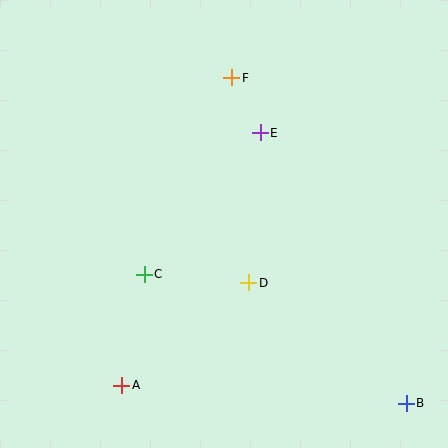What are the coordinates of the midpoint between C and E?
The midpoint between C and E is at (202, 203).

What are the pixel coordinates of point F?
Point F is at (232, 78).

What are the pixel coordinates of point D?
Point D is at (249, 283).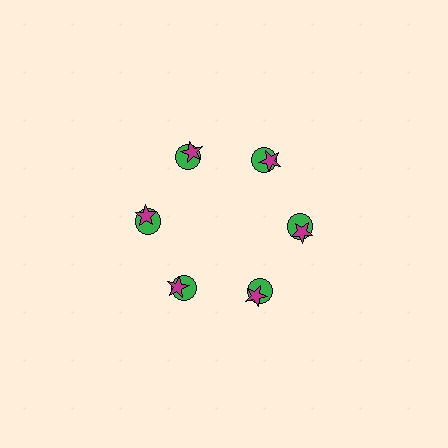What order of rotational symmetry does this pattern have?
This pattern has 6-fold rotational symmetry.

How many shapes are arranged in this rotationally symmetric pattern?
There are 12 shapes, arranged in 6 groups of 2.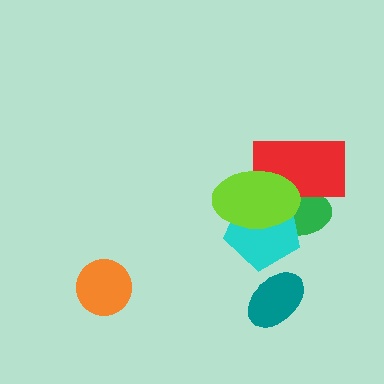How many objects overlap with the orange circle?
0 objects overlap with the orange circle.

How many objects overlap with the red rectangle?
3 objects overlap with the red rectangle.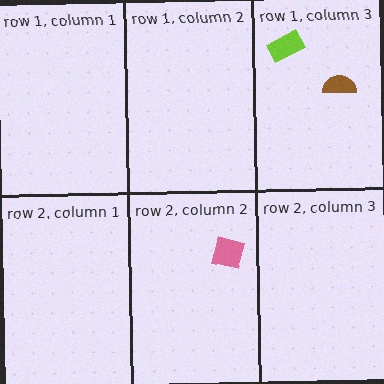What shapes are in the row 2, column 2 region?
The pink square.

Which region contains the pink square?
The row 2, column 2 region.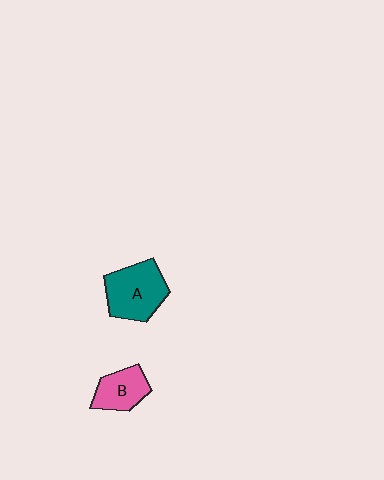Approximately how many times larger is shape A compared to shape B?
Approximately 1.5 times.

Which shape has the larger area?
Shape A (teal).